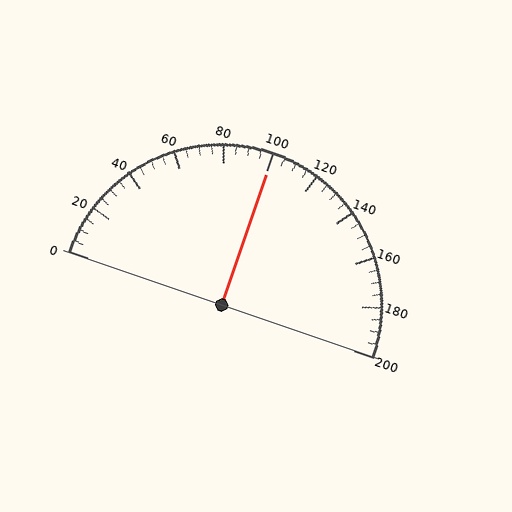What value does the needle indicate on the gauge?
The needle indicates approximately 100.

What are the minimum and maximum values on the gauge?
The gauge ranges from 0 to 200.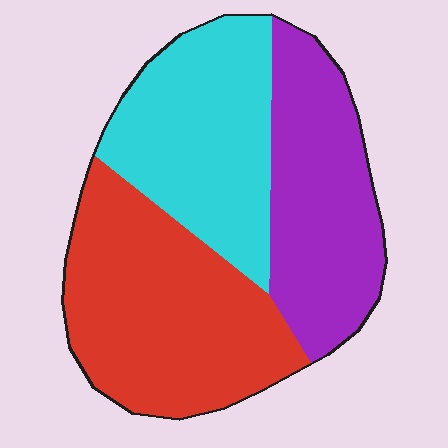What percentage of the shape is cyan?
Cyan takes up between a quarter and a half of the shape.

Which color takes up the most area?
Red, at roughly 40%.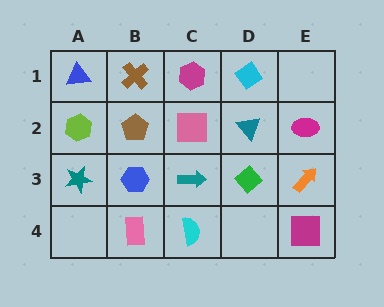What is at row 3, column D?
A green diamond.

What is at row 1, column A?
A blue triangle.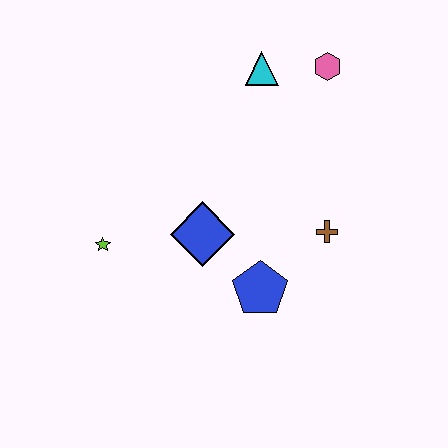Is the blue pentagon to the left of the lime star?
No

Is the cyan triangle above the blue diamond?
Yes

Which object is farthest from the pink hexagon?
The lime star is farthest from the pink hexagon.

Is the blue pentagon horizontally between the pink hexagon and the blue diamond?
Yes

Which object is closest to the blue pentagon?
The blue diamond is closest to the blue pentagon.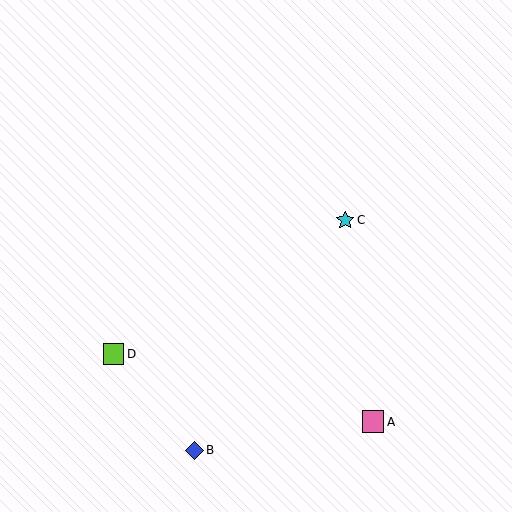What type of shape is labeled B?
Shape B is a blue diamond.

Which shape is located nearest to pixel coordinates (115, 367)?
The lime square (labeled D) at (113, 354) is nearest to that location.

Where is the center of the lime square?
The center of the lime square is at (113, 354).